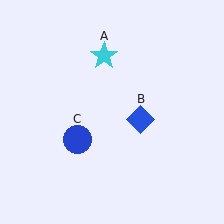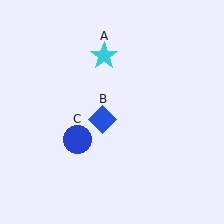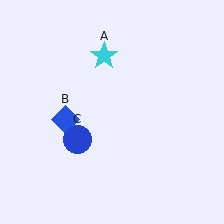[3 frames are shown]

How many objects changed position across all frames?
1 object changed position: blue diamond (object B).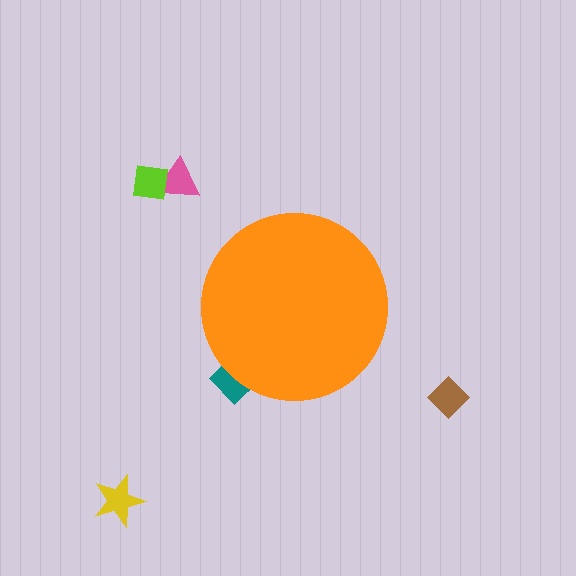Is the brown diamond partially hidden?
No, the brown diamond is fully visible.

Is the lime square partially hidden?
No, the lime square is fully visible.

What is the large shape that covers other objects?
An orange circle.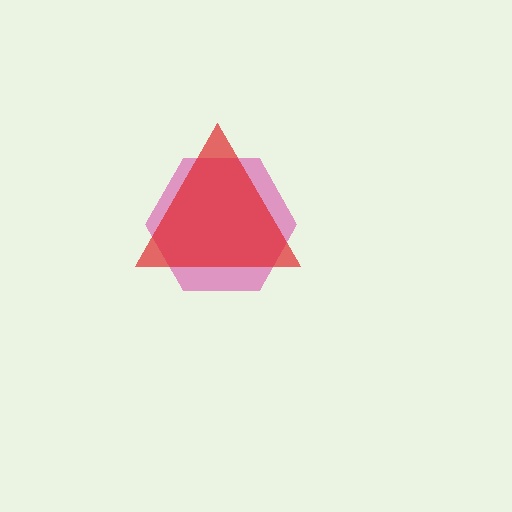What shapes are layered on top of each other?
The layered shapes are: a pink hexagon, a red triangle.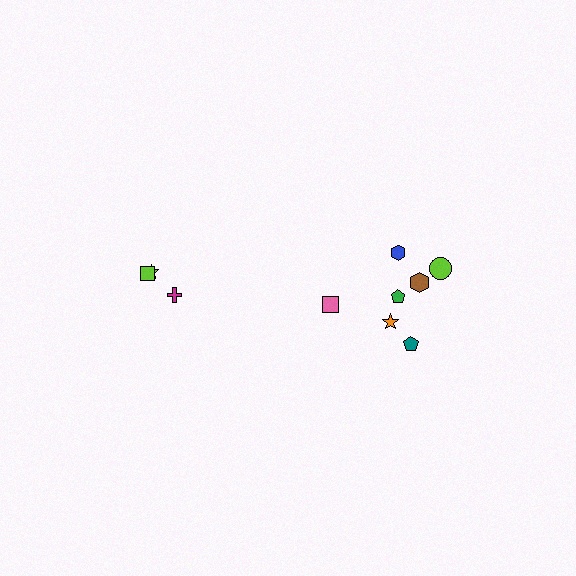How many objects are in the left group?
There are 3 objects.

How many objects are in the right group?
There are 7 objects.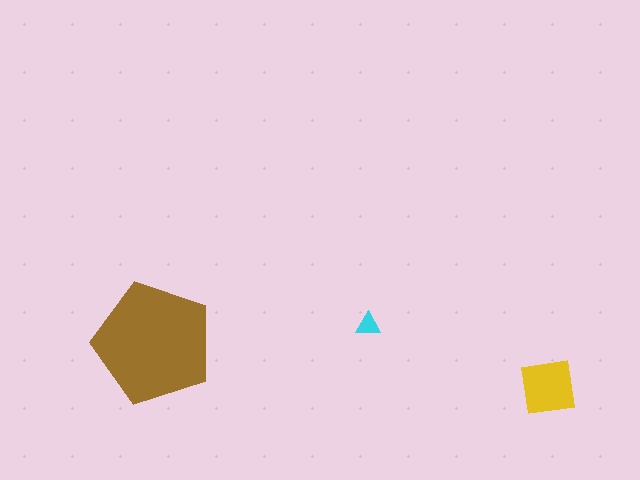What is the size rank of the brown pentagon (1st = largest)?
1st.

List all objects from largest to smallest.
The brown pentagon, the yellow square, the cyan triangle.